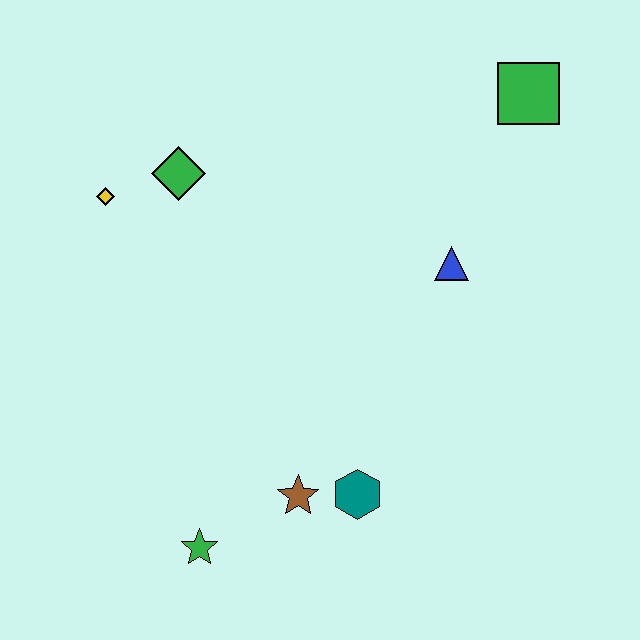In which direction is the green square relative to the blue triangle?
The green square is above the blue triangle.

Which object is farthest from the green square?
The green star is farthest from the green square.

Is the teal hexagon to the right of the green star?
Yes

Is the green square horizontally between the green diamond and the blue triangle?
No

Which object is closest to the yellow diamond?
The green diamond is closest to the yellow diamond.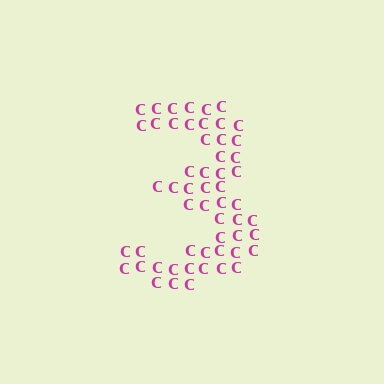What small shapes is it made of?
It is made of small letter C's.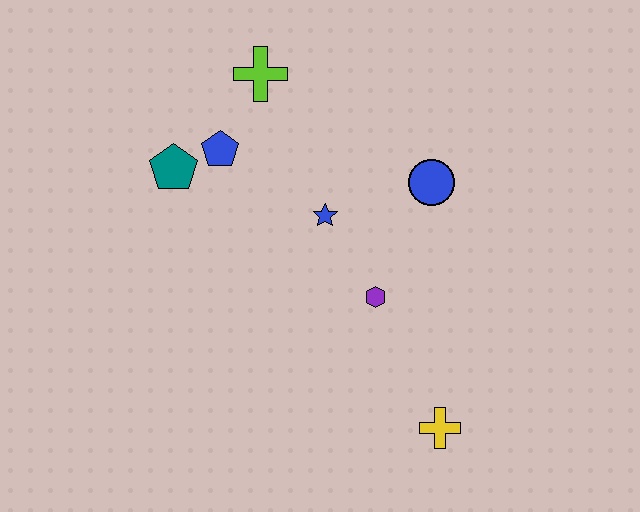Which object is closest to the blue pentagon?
The teal pentagon is closest to the blue pentagon.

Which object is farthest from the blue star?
The yellow cross is farthest from the blue star.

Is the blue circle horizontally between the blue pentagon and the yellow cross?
Yes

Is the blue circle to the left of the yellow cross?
Yes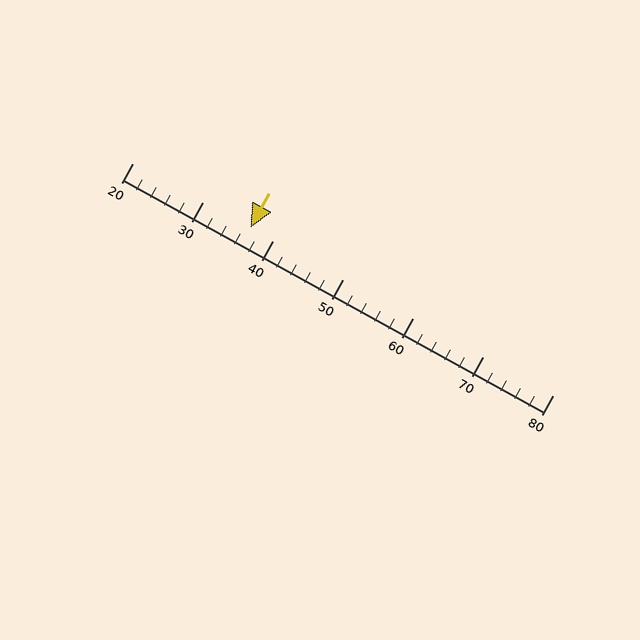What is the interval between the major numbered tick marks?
The major tick marks are spaced 10 units apart.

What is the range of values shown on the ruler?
The ruler shows values from 20 to 80.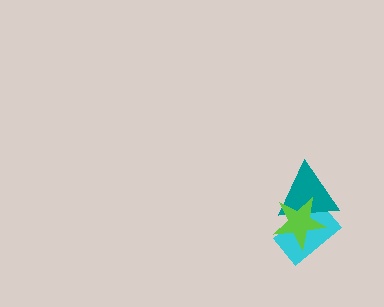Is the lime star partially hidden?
No, no other shape covers it.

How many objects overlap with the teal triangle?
2 objects overlap with the teal triangle.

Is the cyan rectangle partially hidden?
Yes, it is partially covered by another shape.